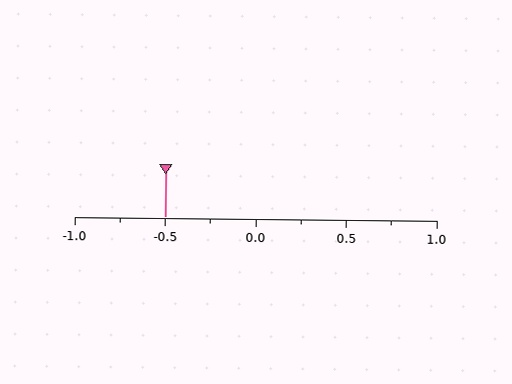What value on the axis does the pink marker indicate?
The marker indicates approximately -0.5.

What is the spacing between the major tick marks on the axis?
The major ticks are spaced 0.5 apart.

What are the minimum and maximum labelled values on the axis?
The axis runs from -1.0 to 1.0.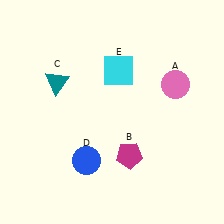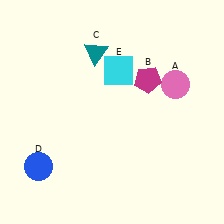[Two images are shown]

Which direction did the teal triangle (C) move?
The teal triangle (C) moved right.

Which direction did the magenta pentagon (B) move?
The magenta pentagon (B) moved up.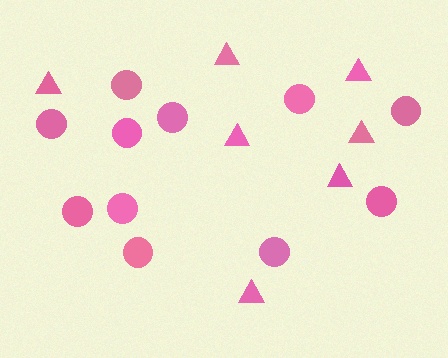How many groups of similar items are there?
There are 2 groups: one group of circles (11) and one group of triangles (7).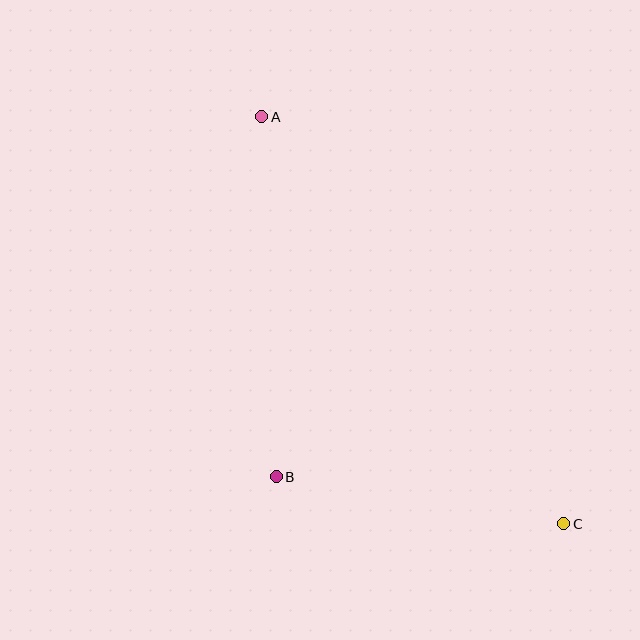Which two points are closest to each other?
Points B and C are closest to each other.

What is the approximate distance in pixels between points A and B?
The distance between A and B is approximately 361 pixels.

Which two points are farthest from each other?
Points A and C are farthest from each other.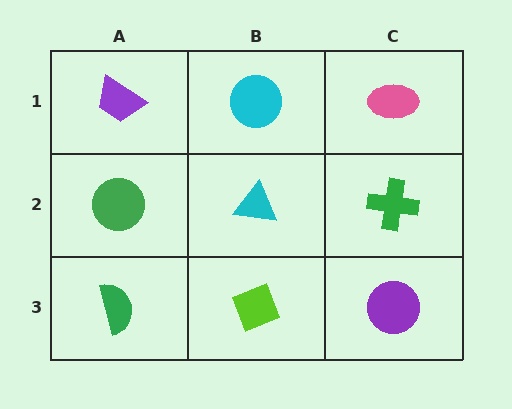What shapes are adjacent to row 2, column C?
A pink ellipse (row 1, column C), a purple circle (row 3, column C), a cyan triangle (row 2, column B).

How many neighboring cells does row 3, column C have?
2.